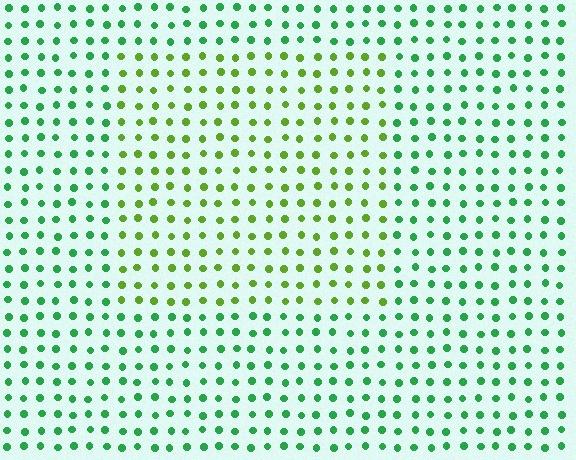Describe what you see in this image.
The image is filled with small green elements in a uniform arrangement. A rectangle-shaped region is visible where the elements are tinted to a slightly different hue, forming a subtle color boundary.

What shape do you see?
I see a rectangle.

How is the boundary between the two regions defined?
The boundary is defined purely by a slight shift in hue (about 42 degrees). Spacing, size, and orientation are identical on both sides.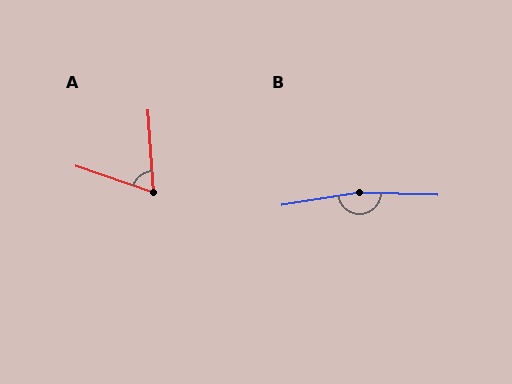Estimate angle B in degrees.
Approximately 169 degrees.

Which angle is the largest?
B, at approximately 169 degrees.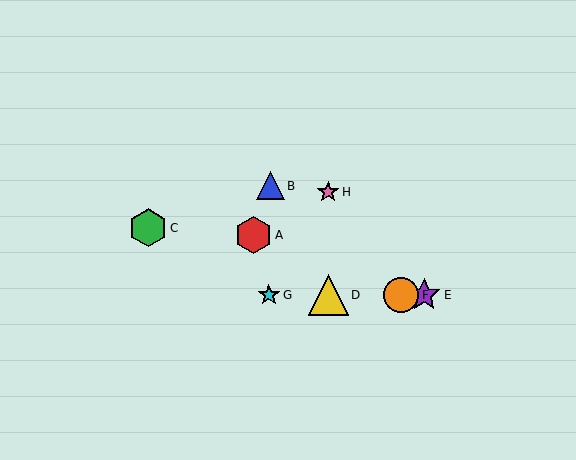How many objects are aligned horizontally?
4 objects (D, E, F, G) are aligned horizontally.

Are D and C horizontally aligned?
No, D is at y≈295 and C is at y≈228.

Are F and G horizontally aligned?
Yes, both are at y≈295.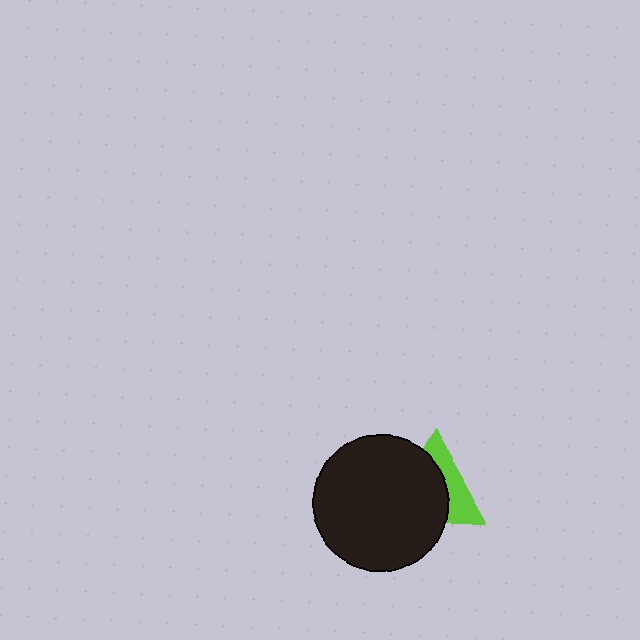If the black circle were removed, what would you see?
You would see the complete lime triangle.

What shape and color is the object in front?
The object in front is a black circle.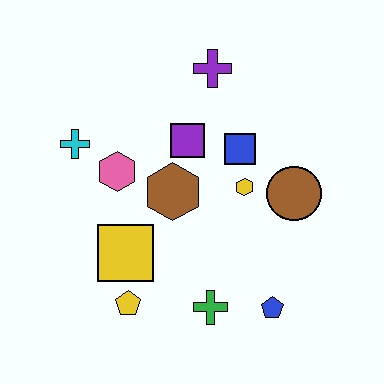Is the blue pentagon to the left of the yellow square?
No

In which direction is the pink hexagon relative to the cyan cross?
The pink hexagon is to the right of the cyan cross.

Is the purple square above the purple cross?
No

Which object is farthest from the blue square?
The yellow pentagon is farthest from the blue square.